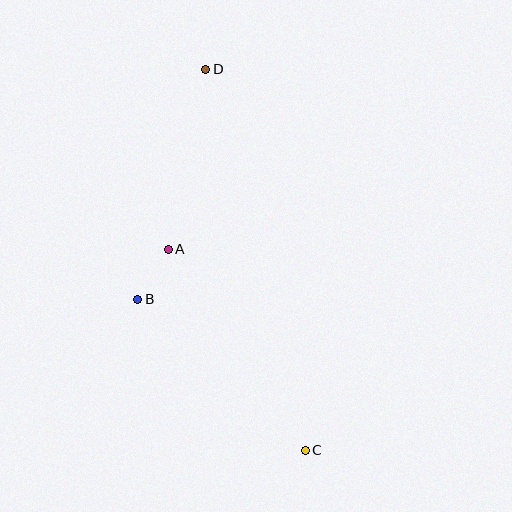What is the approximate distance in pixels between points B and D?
The distance between B and D is approximately 240 pixels.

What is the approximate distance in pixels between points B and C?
The distance between B and C is approximately 226 pixels.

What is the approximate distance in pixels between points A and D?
The distance between A and D is approximately 184 pixels.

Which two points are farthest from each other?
Points C and D are farthest from each other.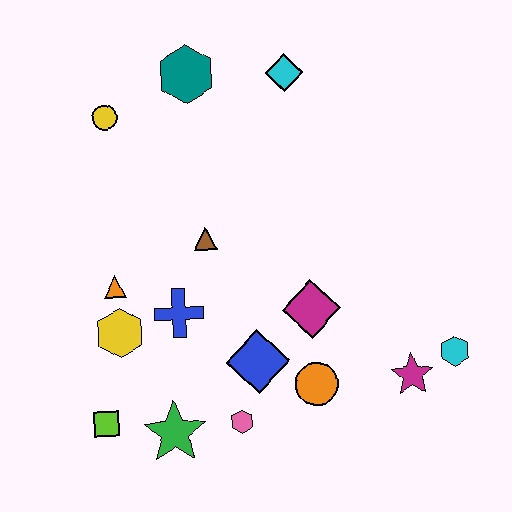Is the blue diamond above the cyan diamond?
No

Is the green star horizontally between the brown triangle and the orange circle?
No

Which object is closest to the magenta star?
The cyan hexagon is closest to the magenta star.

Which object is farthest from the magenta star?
The yellow circle is farthest from the magenta star.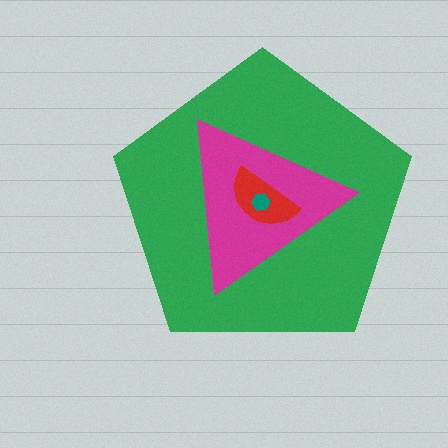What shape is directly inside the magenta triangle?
The red semicircle.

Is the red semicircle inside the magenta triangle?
Yes.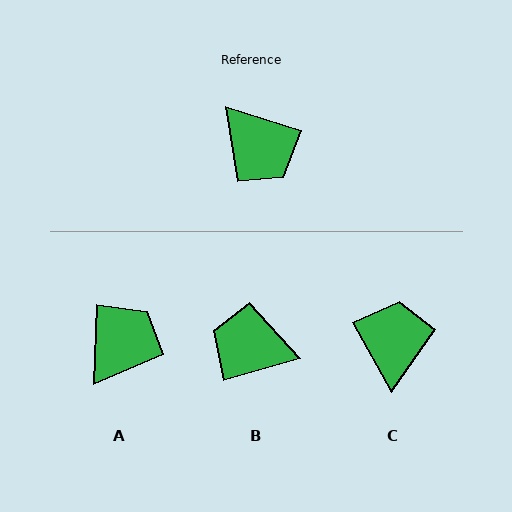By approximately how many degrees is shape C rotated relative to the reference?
Approximately 136 degrees counter-clockwise.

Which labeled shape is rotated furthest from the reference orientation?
B, about 147 degrees away.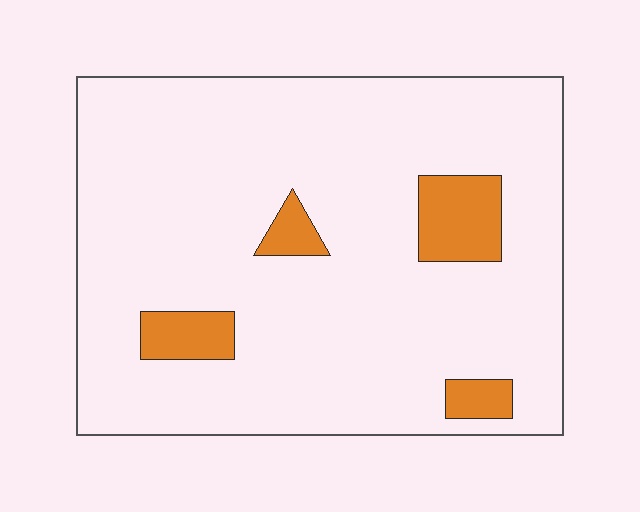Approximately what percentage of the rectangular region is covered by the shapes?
Approximately 10%.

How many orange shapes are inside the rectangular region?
4.